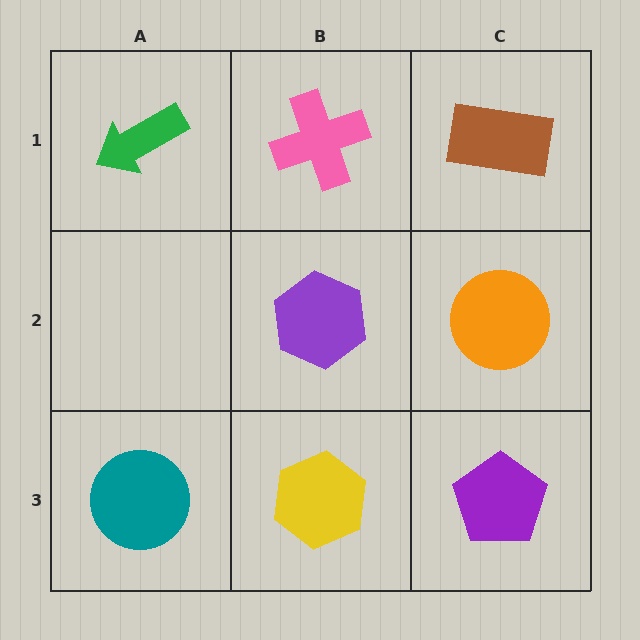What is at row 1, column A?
A green arrow.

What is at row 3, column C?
A purple pentagon.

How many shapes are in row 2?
2 shapes.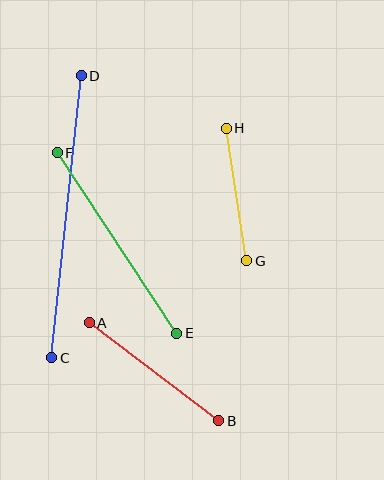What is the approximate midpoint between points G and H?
The midpoint is at approximately (237, 194) pixels.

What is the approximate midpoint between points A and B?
The midpoint is at approximately (154, 372) pixels.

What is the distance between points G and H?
The distance is approximately 134 pixels.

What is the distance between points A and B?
The distance is approximately 162 pixels.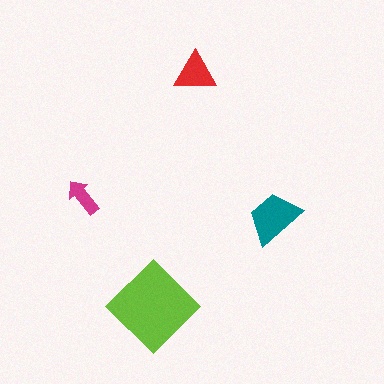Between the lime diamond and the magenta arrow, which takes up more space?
The lime diamond.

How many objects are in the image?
There are 4 objects in the image.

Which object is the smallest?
The magenta arrow.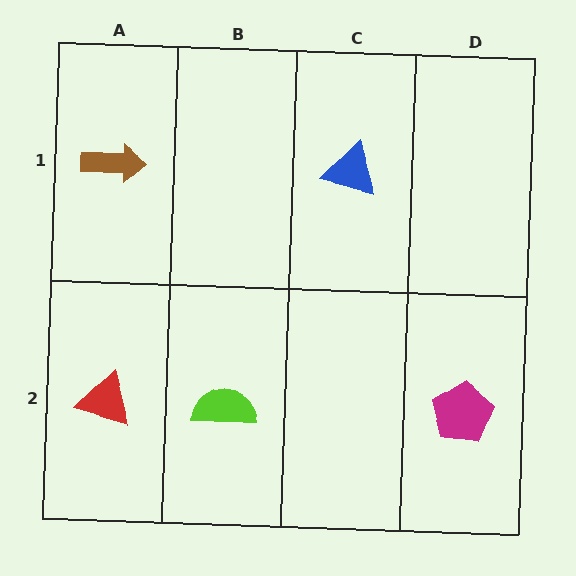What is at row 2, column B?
A lime semicircle.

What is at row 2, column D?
A magenta pentagon.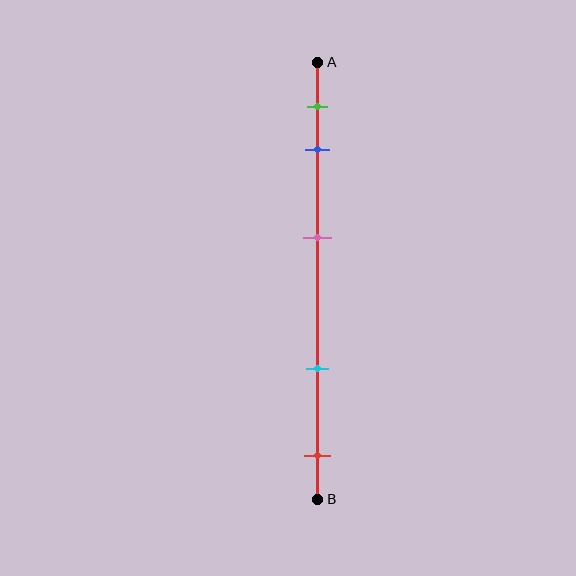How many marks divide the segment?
There are 5 marks dividing the segment.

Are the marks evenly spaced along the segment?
No, the marks are not evenly spaced.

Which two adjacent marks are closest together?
The green and blue marks are the closest adjacent pair.